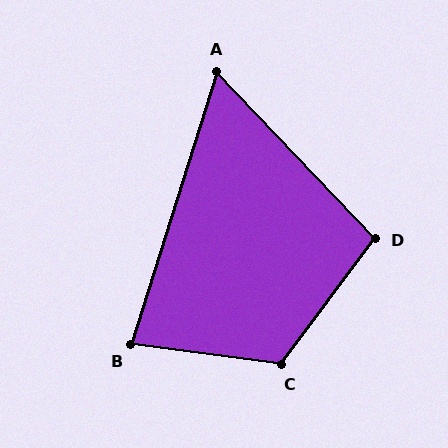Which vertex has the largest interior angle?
C, at approximately 119 degrees.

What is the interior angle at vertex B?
Approximately 80 degrees (acute).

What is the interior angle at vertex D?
Approximately 100 degrees (obtuse).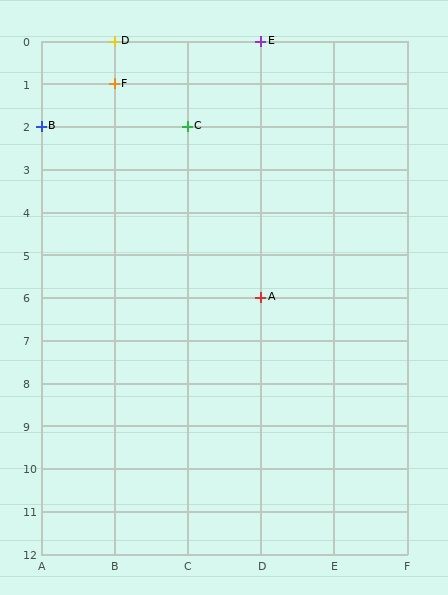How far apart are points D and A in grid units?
Points D and A are 2 columns and 6 rows apart (about 6.3 grid units diagonally).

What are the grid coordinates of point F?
Point F is at grid coordinates (B, 1).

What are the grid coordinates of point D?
Point D is at grid coordinates (B, 0).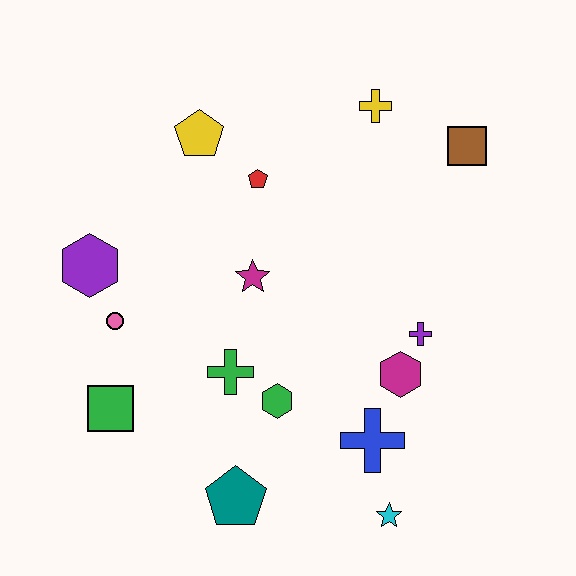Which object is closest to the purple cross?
The magenta hexagon is closest to the purple cross.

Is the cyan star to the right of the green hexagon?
Yes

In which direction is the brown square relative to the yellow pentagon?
The brown square is to the right of the yellow pentagon.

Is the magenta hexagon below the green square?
No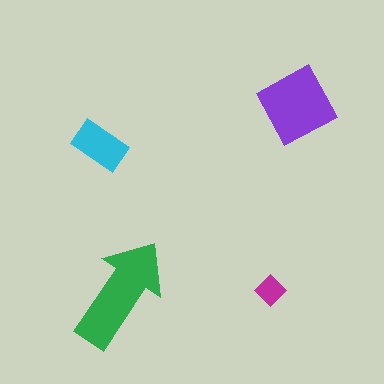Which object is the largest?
The green arrow.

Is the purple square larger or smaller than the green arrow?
Smaller.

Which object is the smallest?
The magenta diamond.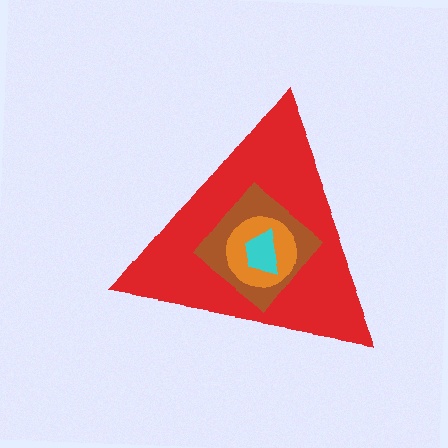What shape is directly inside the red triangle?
The brown diamond.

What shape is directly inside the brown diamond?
The orange circle.